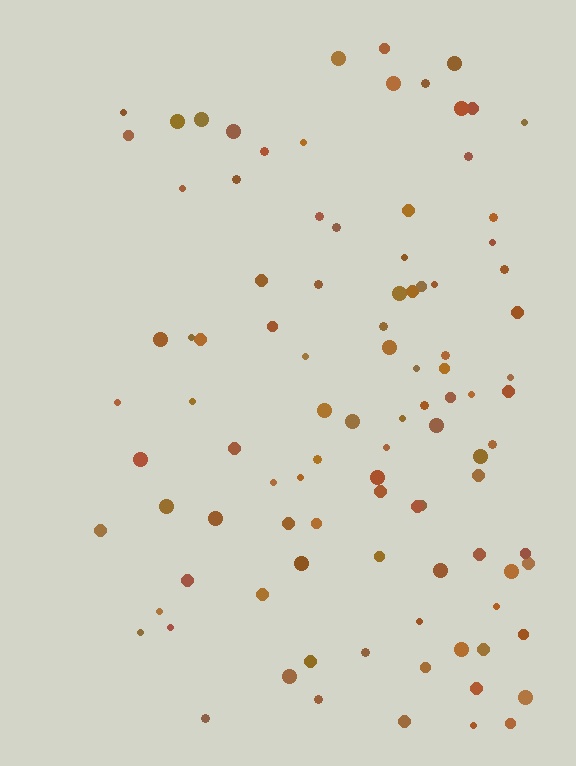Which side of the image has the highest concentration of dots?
The right.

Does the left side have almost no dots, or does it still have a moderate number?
Still a moderate number, just noticeably fewer than the right.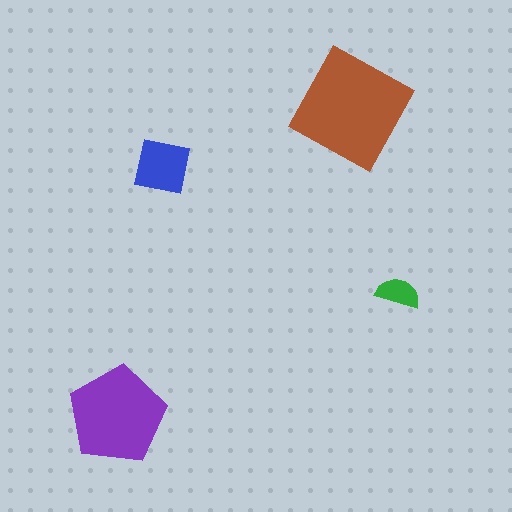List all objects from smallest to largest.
The green semicircle, the blue square, the purple pentagon, the brown square.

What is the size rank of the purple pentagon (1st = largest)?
2nd.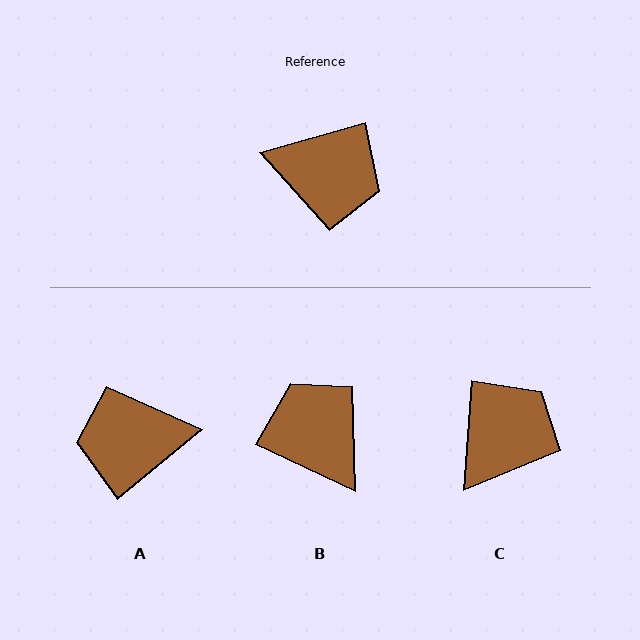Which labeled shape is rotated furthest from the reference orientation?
A, about 156 degrees away.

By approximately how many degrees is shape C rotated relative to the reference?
Approximately 70 degrees counter-clockwise.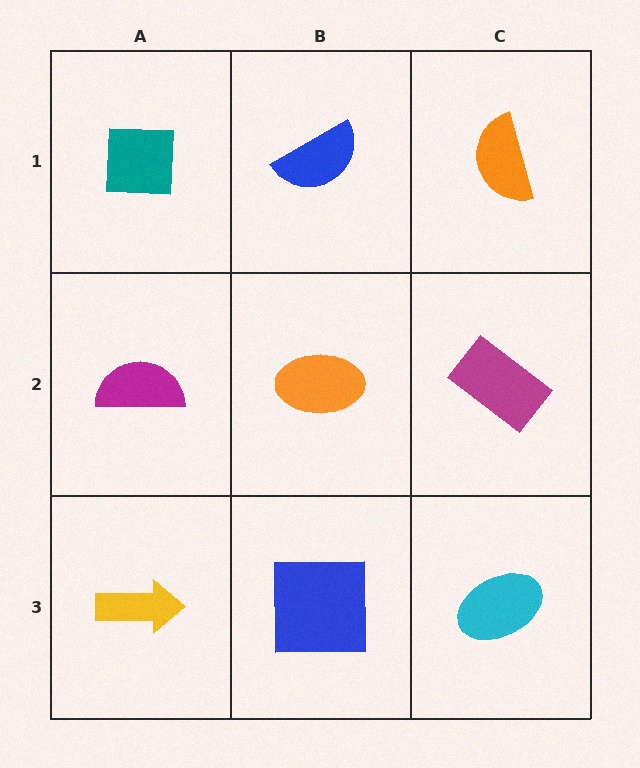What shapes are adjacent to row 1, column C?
A magenta rectangle (row 2, column C), a blue semicircle (row 1, column B).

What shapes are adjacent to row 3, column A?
A magenta semicircle (row 2, column A), a blue square (row 3, column B).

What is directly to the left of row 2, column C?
An orange ellipse.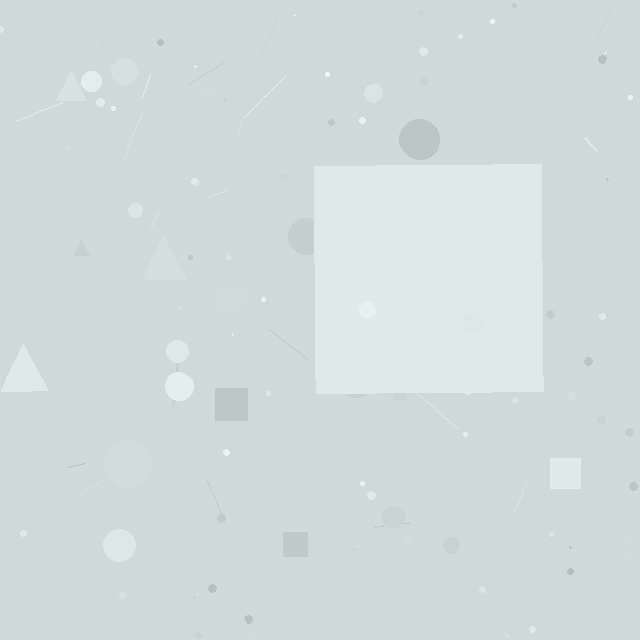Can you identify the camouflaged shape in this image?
The camouflaged shape is a square.